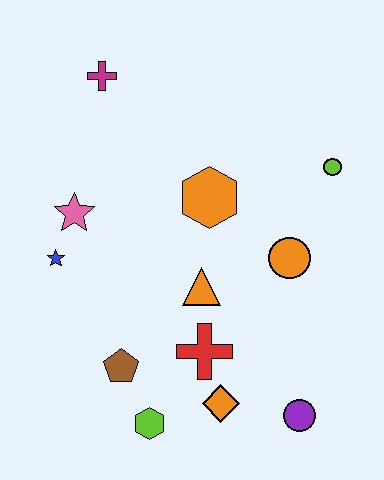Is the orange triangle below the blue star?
Yes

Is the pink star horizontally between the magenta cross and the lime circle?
No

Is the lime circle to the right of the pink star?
Yes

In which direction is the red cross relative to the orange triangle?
The red cross is below the orange triangle.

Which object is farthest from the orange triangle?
The magenta cross is farthest from the orange triangle.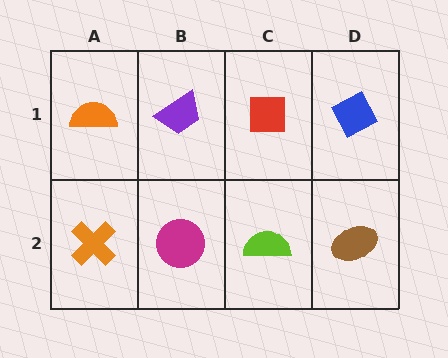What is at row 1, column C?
A red square.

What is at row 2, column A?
An orange cross.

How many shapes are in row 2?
4 shapes.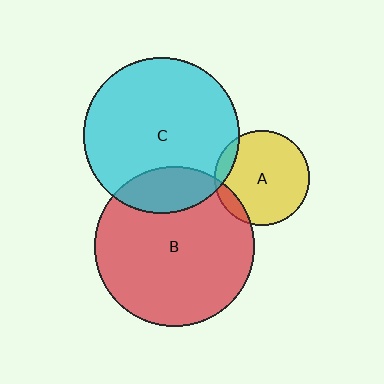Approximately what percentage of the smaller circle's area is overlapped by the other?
Approximately 10%.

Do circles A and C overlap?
Yes.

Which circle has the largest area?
Circle B (red).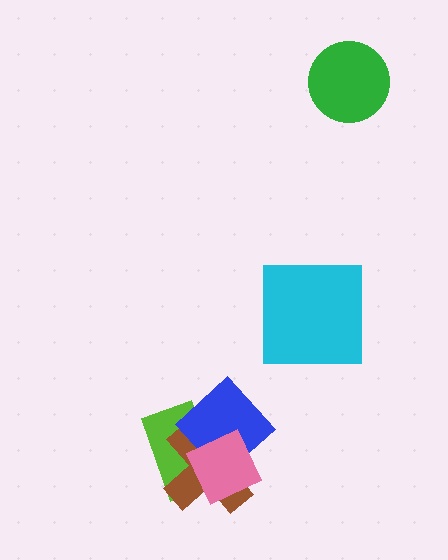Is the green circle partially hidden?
No, no other shape covers it.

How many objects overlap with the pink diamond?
3 objects overlap with the pink diamond.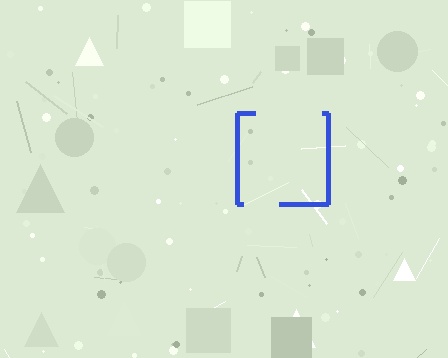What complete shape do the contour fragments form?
The contour fragments form a square.